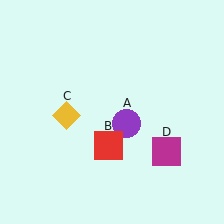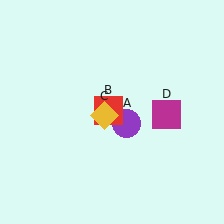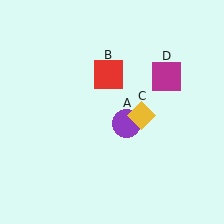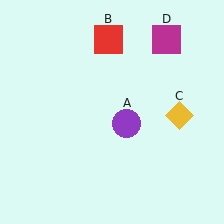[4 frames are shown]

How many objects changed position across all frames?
3 objects changed position: red square (object B), yellow diamond (object C), magenta square (object D).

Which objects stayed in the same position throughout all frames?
Purple circle (object A) remained stationary.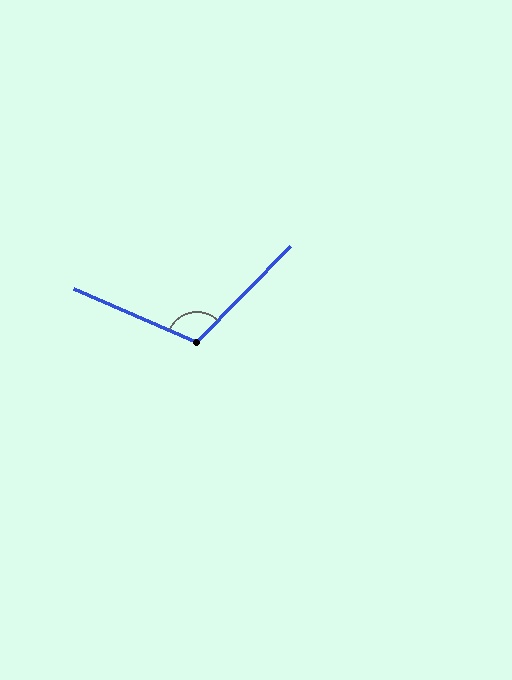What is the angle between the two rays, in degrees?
Approximately 111 degrees.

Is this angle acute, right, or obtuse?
It is obtuse.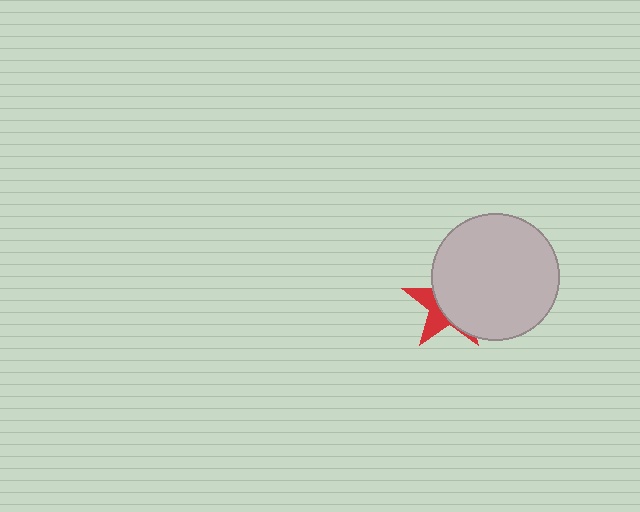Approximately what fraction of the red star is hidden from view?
Roughly 65% of the red star is hidden behind the light gray circle.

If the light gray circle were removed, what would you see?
You would see the complete red star.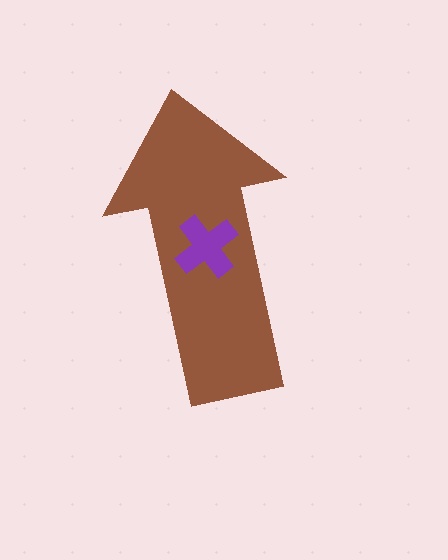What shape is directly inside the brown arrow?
The purple cross.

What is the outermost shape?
The brown arrow.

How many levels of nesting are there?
2.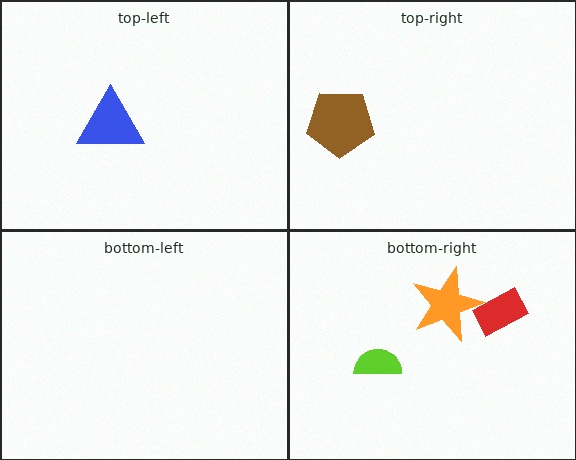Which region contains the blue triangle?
The top-left region.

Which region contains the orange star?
The bottom-right region.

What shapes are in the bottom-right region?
The red rectangle, the lime semicircle, the orange star.